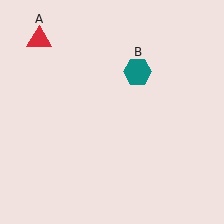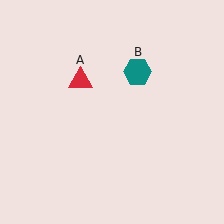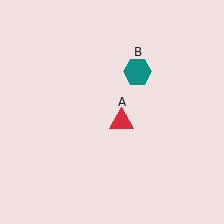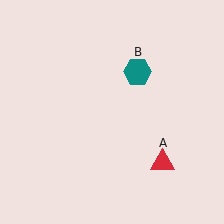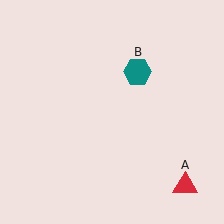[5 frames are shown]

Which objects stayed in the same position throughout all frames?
Teal hexagon (object B) remained stationary.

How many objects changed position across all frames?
1 object changed position: red triangle (object A).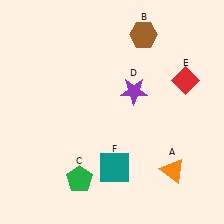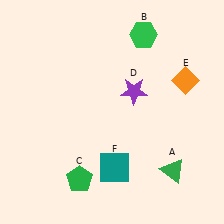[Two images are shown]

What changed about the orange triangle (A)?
In Image 1, A is orange. In Image 2, it changed to green.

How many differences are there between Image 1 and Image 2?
There are 3 differences between the two images.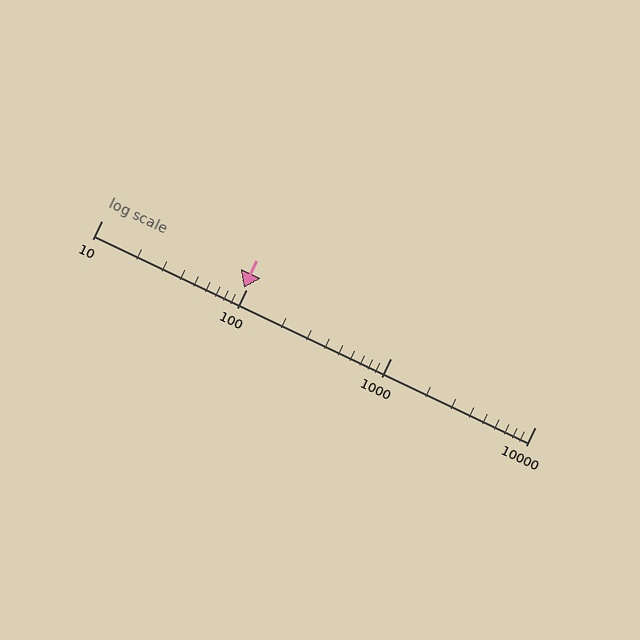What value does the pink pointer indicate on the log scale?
The pointer indicates approximately 97.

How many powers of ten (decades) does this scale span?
The scale spans 3 decades, from 10 to 10000.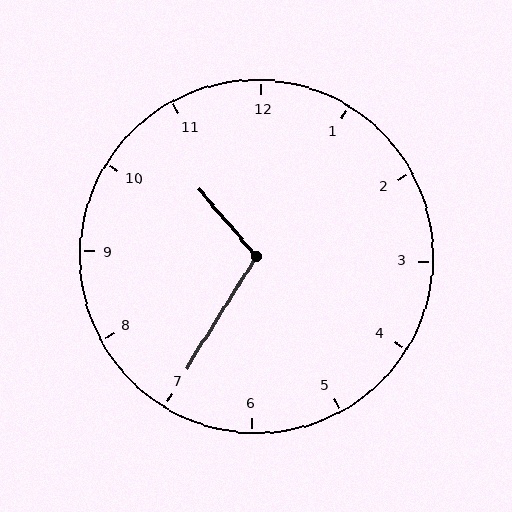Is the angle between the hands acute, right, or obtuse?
It is obtuse.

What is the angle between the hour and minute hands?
Approximately 108 degrees.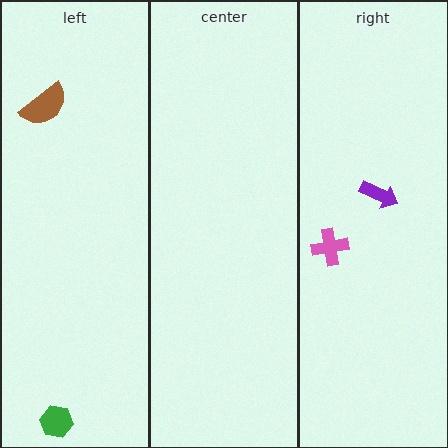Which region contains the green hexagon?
The left region.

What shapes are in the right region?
The pink cross, the purple arrow.